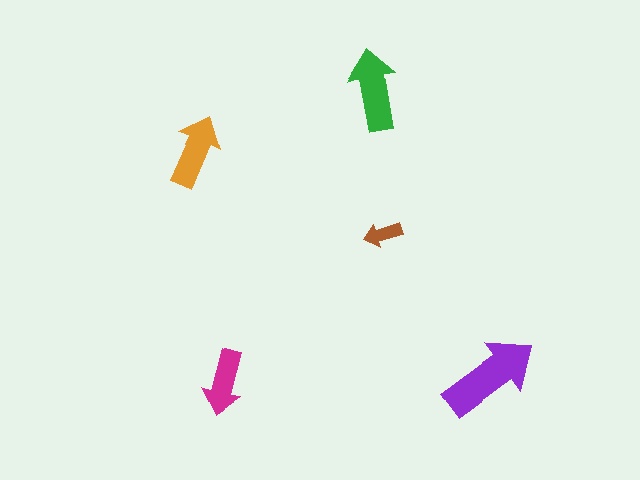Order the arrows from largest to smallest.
the purple one, the green one, the orange one, the magenta one, the brown one.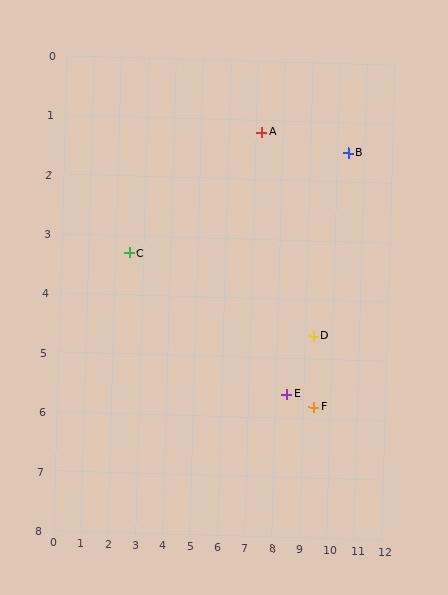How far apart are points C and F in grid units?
Points C and F are about 7.3 grid units apart.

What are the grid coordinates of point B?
Point B is at approximately (10.4, 1.5).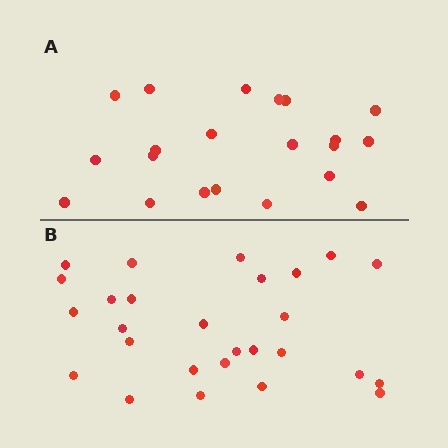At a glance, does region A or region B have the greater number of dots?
Region B (the bottom region) has more dots.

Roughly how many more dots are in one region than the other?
Region B has about 6 more dots than region A.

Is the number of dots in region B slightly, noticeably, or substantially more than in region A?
Region B has noticeably more, but not dramatically so. The ratio is roughly 1.3 to 1.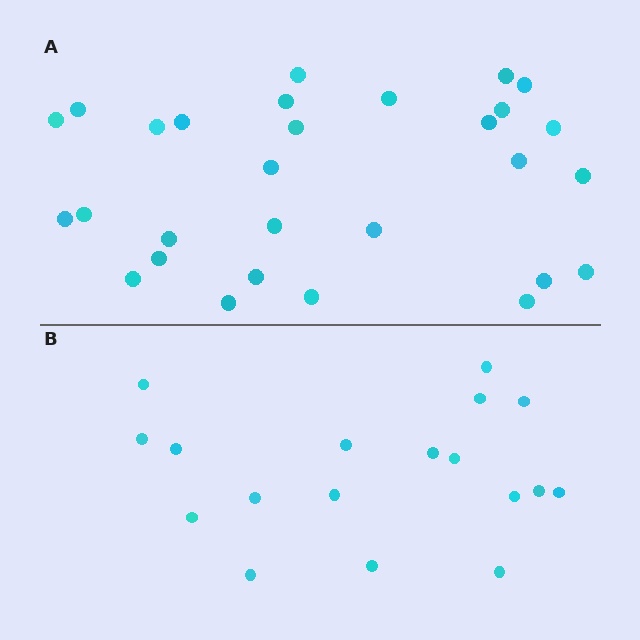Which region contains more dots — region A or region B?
Region A (the top region) has more dots.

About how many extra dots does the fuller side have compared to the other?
Region A has roughly 12 or so more dots than region B.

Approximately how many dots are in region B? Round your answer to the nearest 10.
About 20 dots. (The exact count is 18, which rounds to 20.)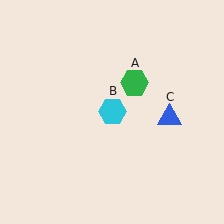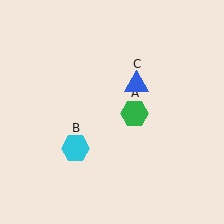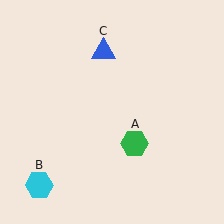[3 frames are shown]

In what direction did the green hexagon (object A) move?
The green hexagon (object A) moved down.